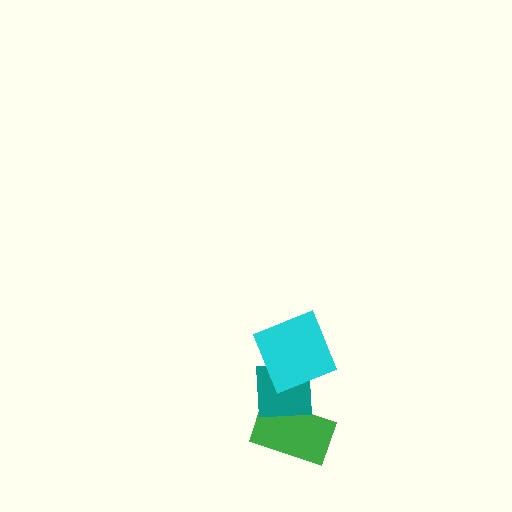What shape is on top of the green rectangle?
The teal square is on top of the green rectangle.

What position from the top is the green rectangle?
The green rectangle is 3rd from the top.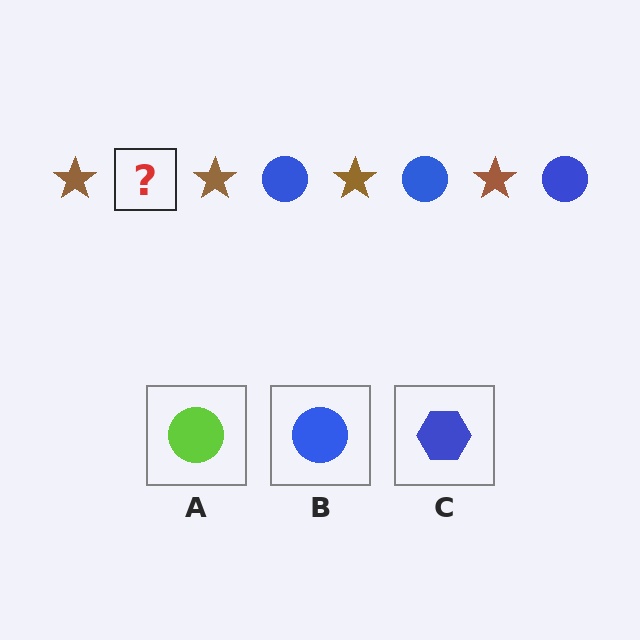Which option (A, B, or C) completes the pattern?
B.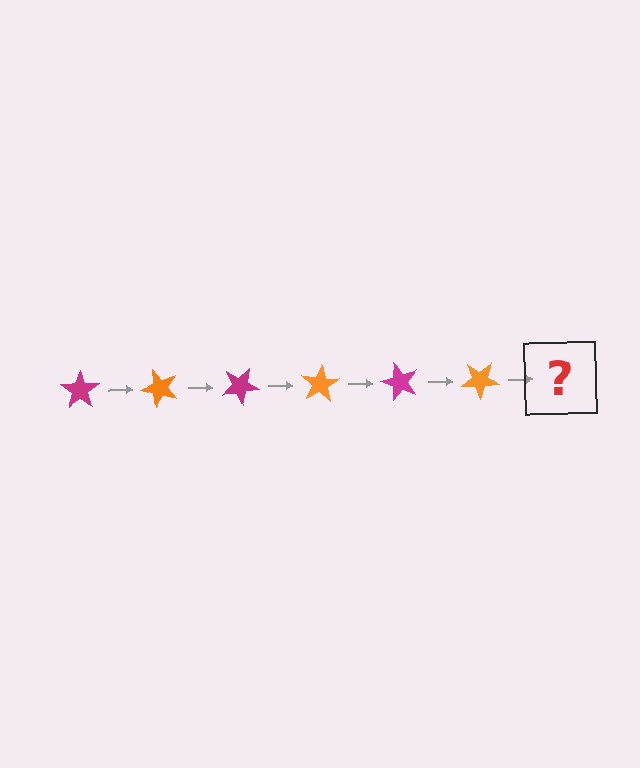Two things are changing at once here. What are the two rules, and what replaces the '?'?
The two rules are that it rotates 50 degrees each step and the color cycles through magenta and orange. The '?' should be a magenta star, rotated 300 degrees from the start.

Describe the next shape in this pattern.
It should be a magenta star, rotated 300 degrees from the start.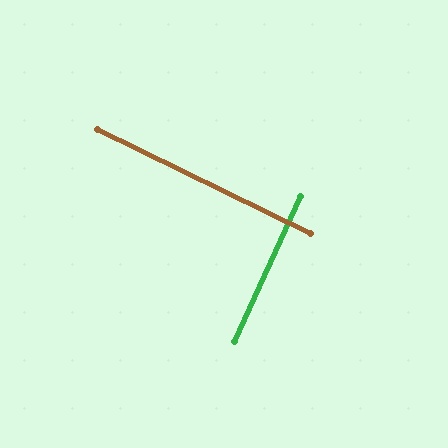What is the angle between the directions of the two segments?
Approximately 88 degrees.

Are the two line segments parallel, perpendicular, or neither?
Perpendicular — they meet at approximately 88°.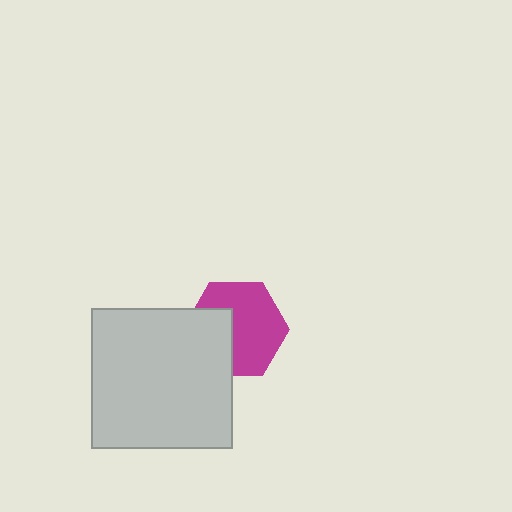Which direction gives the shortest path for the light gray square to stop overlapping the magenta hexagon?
Moving left gives the shortest separation.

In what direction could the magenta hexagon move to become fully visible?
The magenta hexagon could move right. That would shift it out from behind the light gray square entirely.